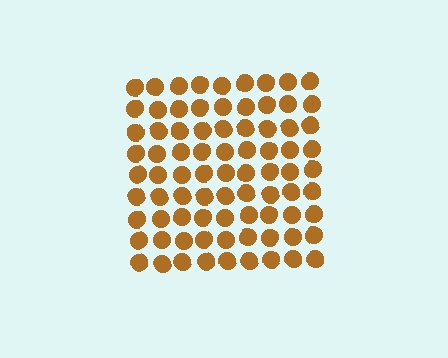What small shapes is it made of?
It is made of small circles.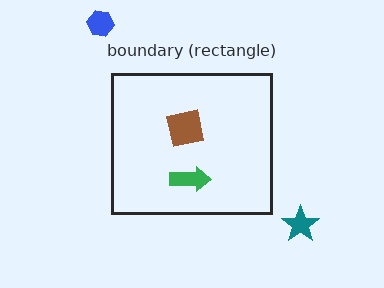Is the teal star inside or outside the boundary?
Outside.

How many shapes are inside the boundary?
2 inside, 2 outside.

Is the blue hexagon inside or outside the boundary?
Outside.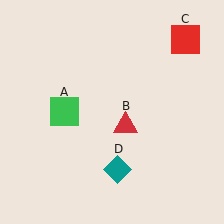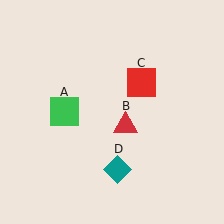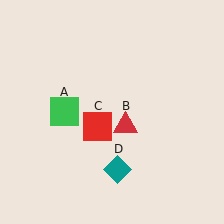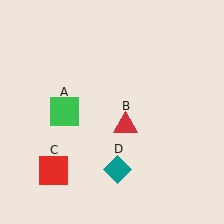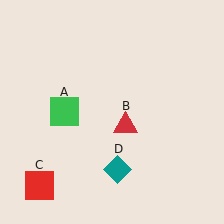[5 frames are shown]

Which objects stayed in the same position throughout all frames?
Green square (object A) and red triangle (object B) and teal diamond (object D) remained stationary.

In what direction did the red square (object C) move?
The red square (object C) moved down and to the left.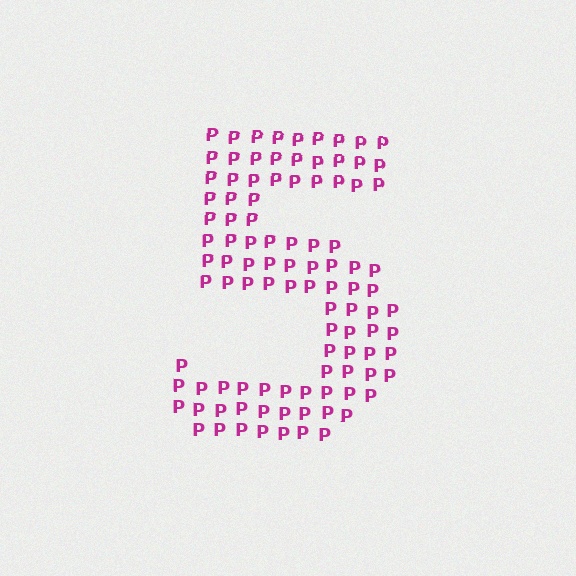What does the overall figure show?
The overall figure shows the digit 5.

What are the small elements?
The small elements are letter P's.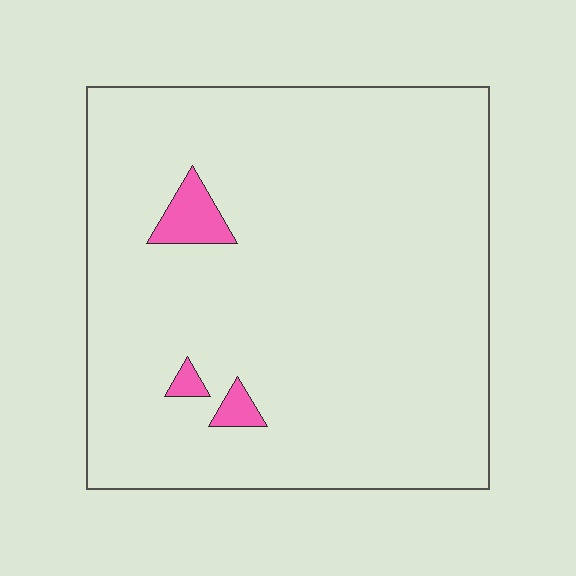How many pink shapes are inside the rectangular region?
3.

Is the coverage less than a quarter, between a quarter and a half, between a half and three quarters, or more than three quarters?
Less than a quarter.